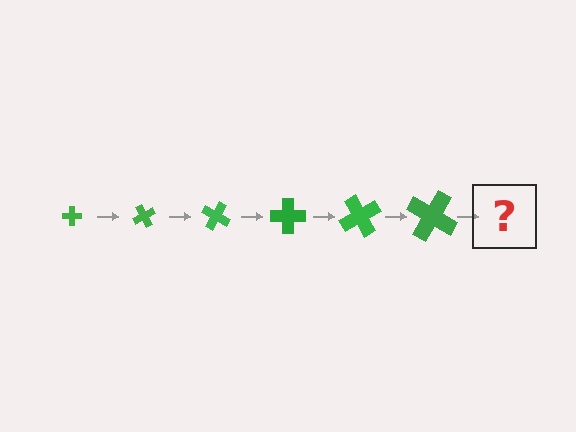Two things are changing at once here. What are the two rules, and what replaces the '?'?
The two rules are that the cross grows larger each step and it rotates 60 degrees each step. The '?' should be a cross, larger than the previous one and rotated 360 degrees from the start.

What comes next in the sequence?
The next element should be a cross, larger than the previous one and rotated 360 degrees from the start.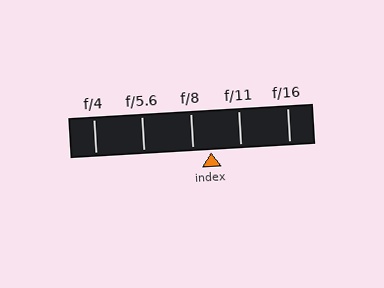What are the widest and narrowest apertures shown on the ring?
The widest aperture shown is f/4 and the narrowest is f/16.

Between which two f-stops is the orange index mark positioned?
The index mark is between f/8 and f/11.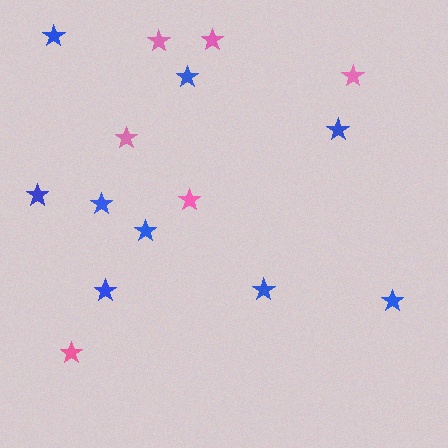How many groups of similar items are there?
There are 2 groups: one group of pink stars (6) and one group of blue stars (9).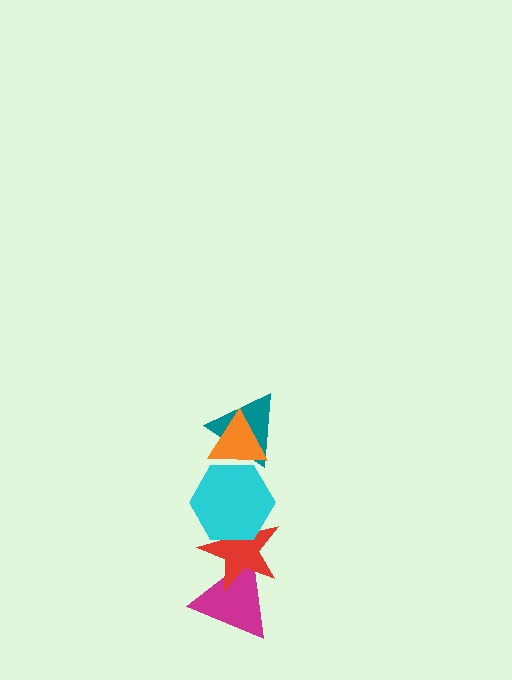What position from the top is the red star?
The red star is 4th from the top.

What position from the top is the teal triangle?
The teal triangle is 2nd from the top.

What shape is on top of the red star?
The cyan hexagon is on top of the red star.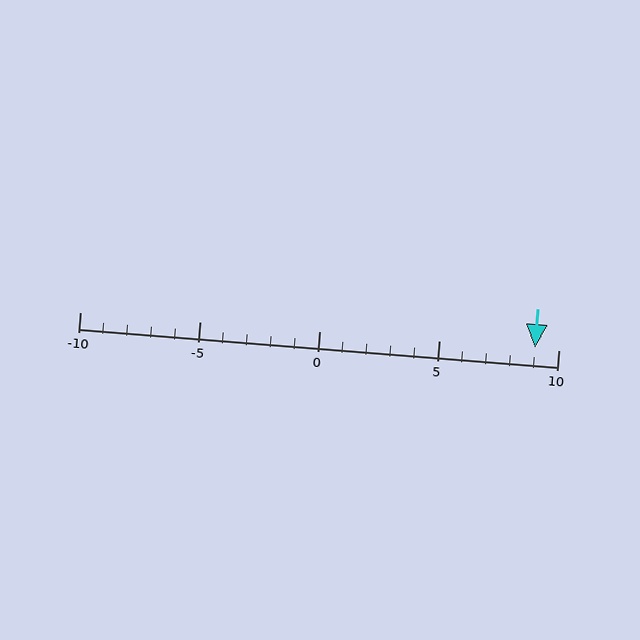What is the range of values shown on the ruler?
The ruler shows values from -10 to 10.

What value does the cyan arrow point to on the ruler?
The cyan arrow points to approximately 9.